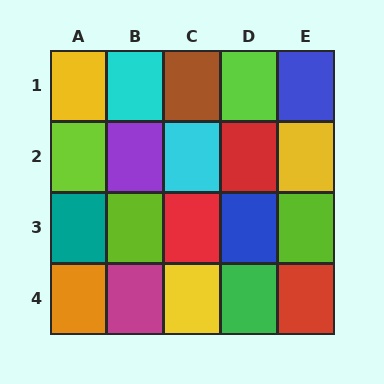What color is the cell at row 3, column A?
Teal.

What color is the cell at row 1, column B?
Cyan.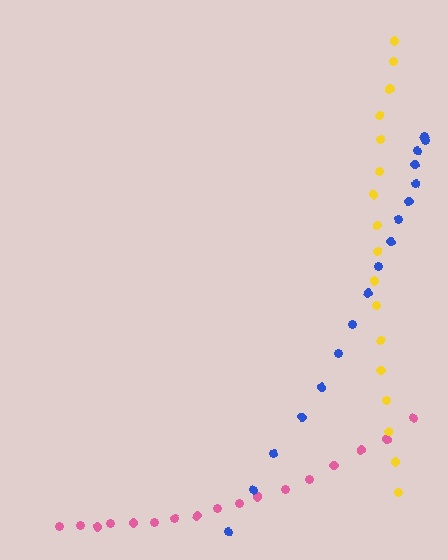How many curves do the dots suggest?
There are 3 distinct paths.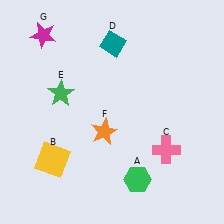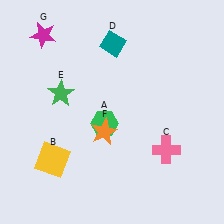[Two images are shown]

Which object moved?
The green hexagon (A) moved up.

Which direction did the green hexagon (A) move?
The green hexagon (A) moved up.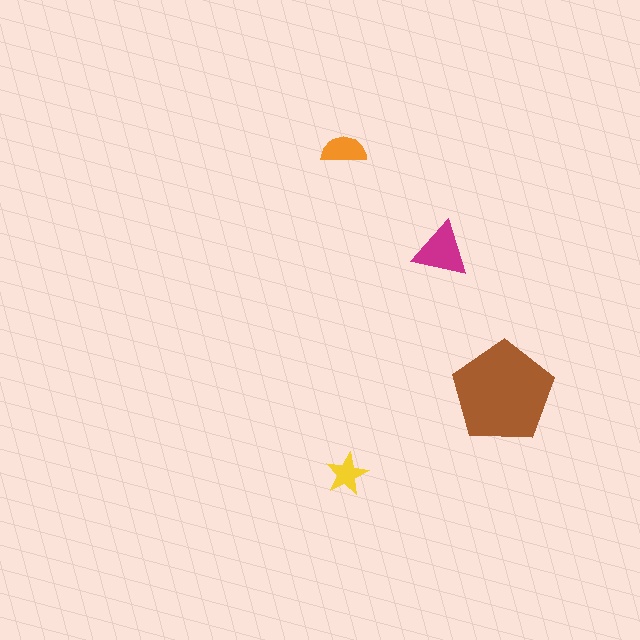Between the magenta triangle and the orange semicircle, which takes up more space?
The magenta triangle.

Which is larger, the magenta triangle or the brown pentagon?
The brown pentagon.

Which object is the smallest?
The yellow star.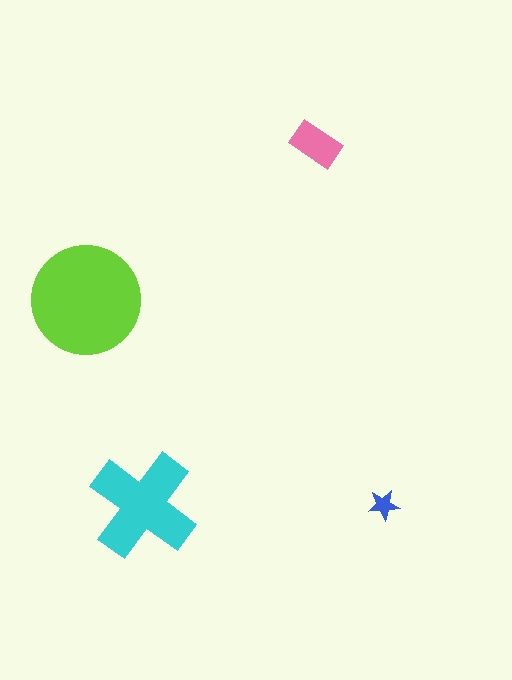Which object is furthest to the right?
The blue star is rightmost.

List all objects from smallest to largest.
The blue star, the pink rectangle, the cyan cross, the lime circle.